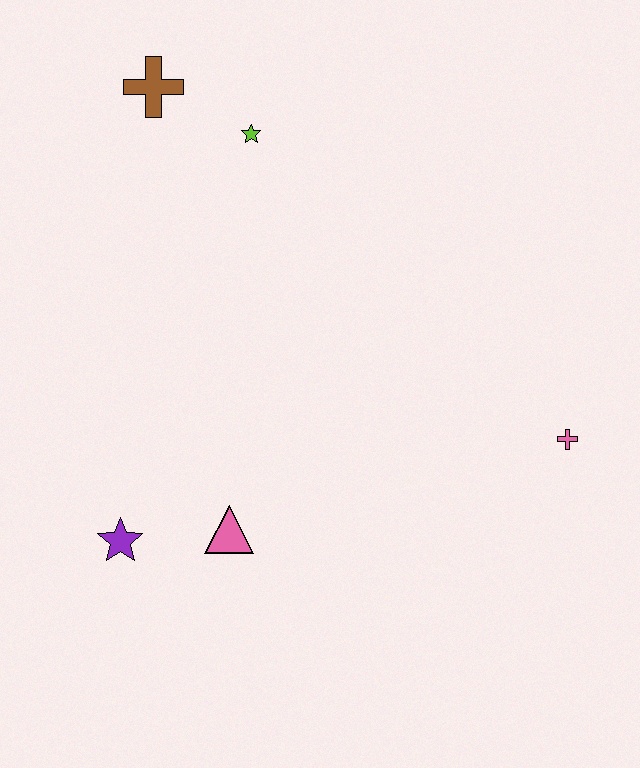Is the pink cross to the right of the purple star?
Yes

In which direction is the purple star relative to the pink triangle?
The purple star is to the left of the pink triangle.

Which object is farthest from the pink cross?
The brown cross is farthest from the pink cross.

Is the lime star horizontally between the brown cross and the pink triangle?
No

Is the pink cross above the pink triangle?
Yes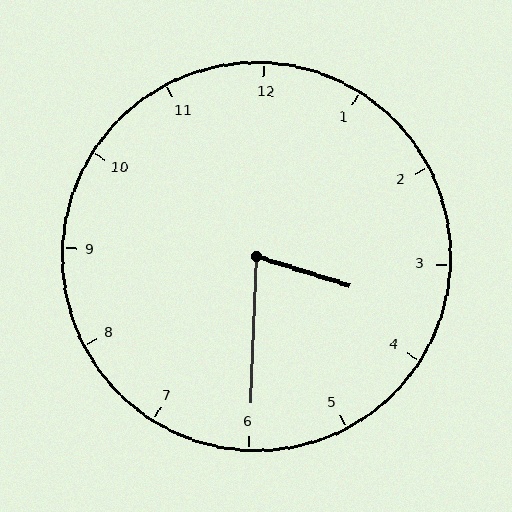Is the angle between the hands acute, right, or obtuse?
It is acute.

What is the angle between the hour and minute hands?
Approximately 75 degrees.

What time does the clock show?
3:30.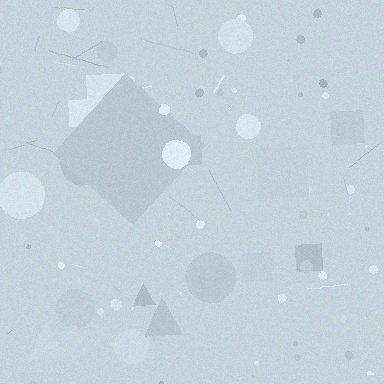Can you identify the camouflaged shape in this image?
The camouflaged shape is a diamond.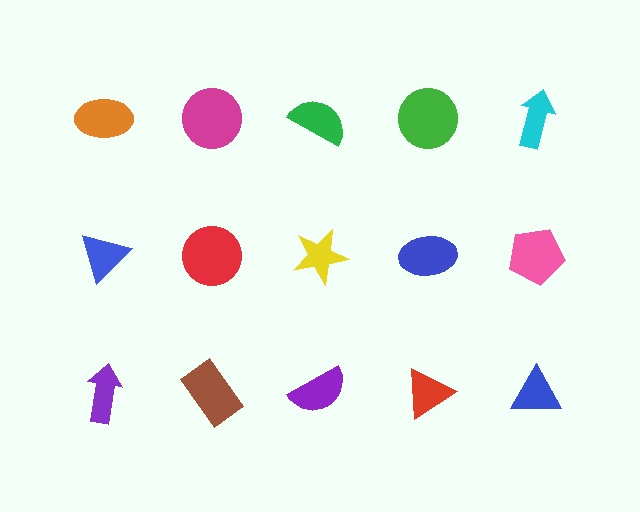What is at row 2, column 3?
A yellow star.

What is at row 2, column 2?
A red circle.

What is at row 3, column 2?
A brown rectangle.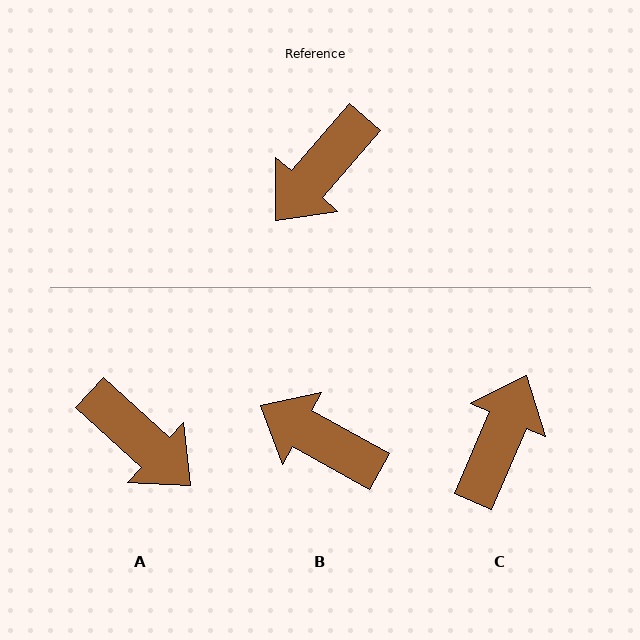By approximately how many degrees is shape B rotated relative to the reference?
Approximately 78 degrees clockwise.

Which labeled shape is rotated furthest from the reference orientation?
C, about 162 degrees away.